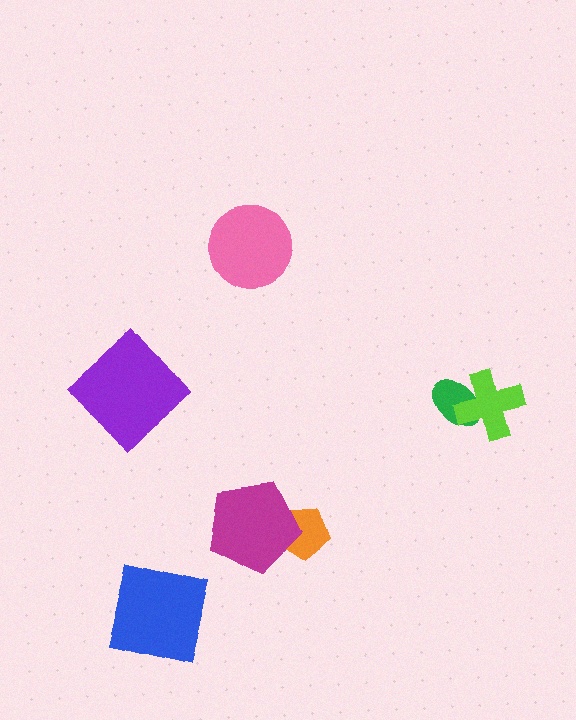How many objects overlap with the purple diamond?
0 objects overlap with the purple diamond.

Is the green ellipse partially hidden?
Yes, it is partially covered by another shape.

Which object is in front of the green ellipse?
The lime cross is in front of the green ellipse.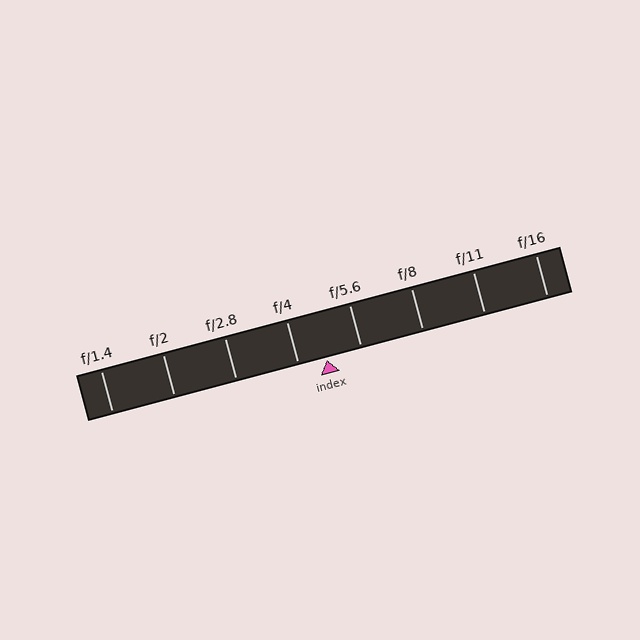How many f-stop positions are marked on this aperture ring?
There are 8 f-stop positions marked.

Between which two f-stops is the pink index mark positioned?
The index mark is between f/4 and f/5.6.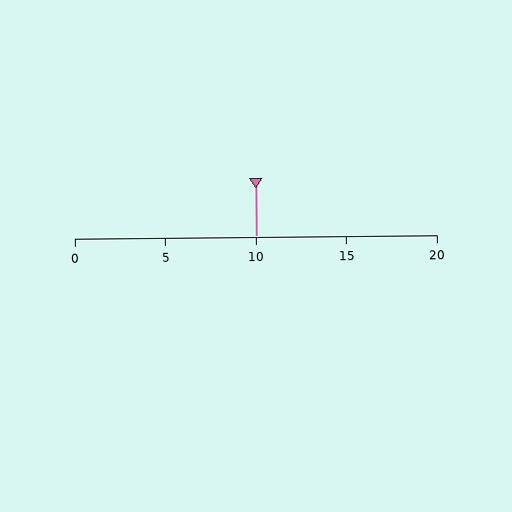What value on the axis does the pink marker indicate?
The marker indicates approximately 10.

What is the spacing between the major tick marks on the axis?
The major ticks are spaced 5 apart.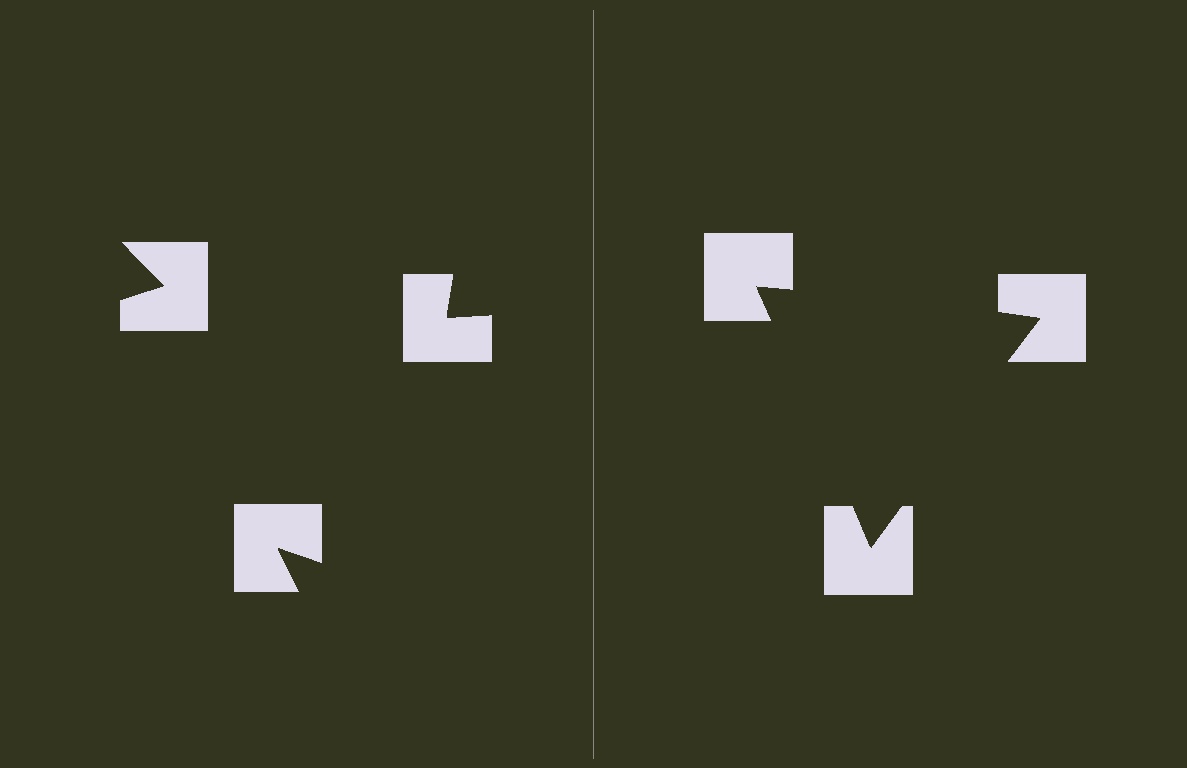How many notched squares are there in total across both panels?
6 — 3 on each side.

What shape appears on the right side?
An illusory triangle.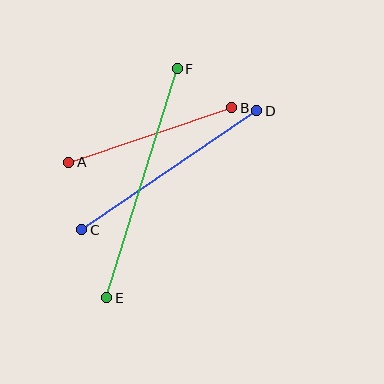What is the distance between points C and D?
The distance is approximately 212 pixels.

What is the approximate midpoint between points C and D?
The midpoint is at approximately (169, 170) pixels.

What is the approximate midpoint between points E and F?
The midpoint is at approximately (142, 183) pixels.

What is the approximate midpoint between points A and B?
The midpoint is at approximately (150, 135) pixels.